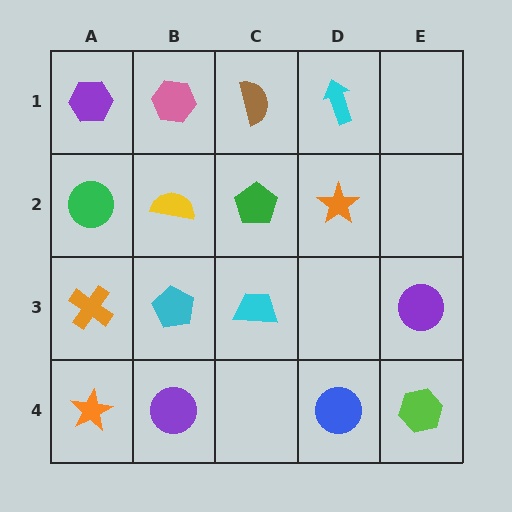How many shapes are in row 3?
4 shapes.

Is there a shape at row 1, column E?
No, that cell is empty.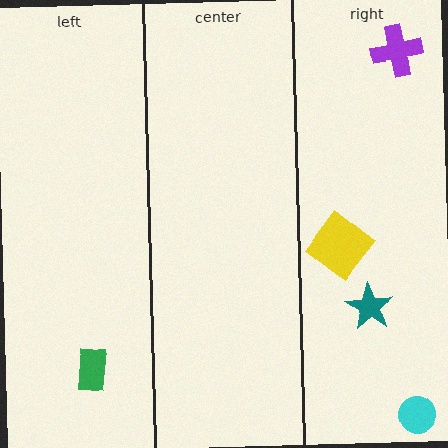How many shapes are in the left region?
1.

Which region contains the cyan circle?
The right region.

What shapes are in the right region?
The purple cross, the yellow diamond, the teal star, the cyan circle.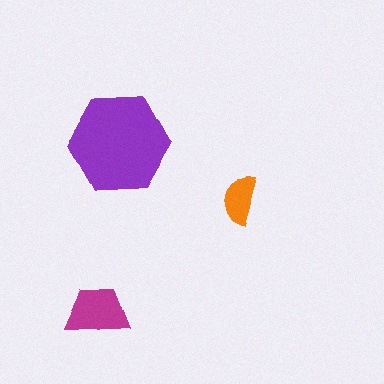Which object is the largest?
The purple hexagon.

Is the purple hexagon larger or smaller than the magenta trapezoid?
Larger.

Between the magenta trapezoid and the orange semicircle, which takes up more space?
The magenta trapezoid.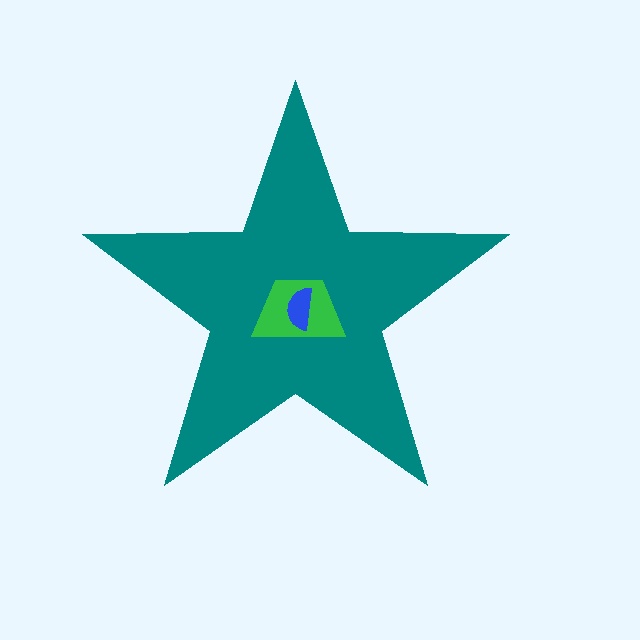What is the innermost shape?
The blue semicircle.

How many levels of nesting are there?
3.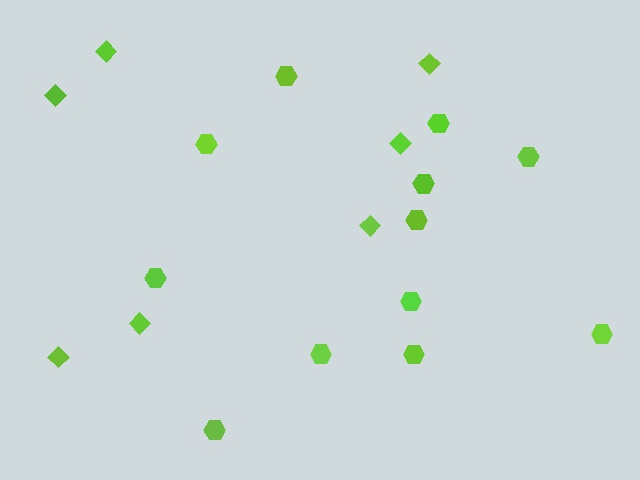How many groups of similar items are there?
There are 2 groups: one group of hexagons (12) and one group of diamonds (7).